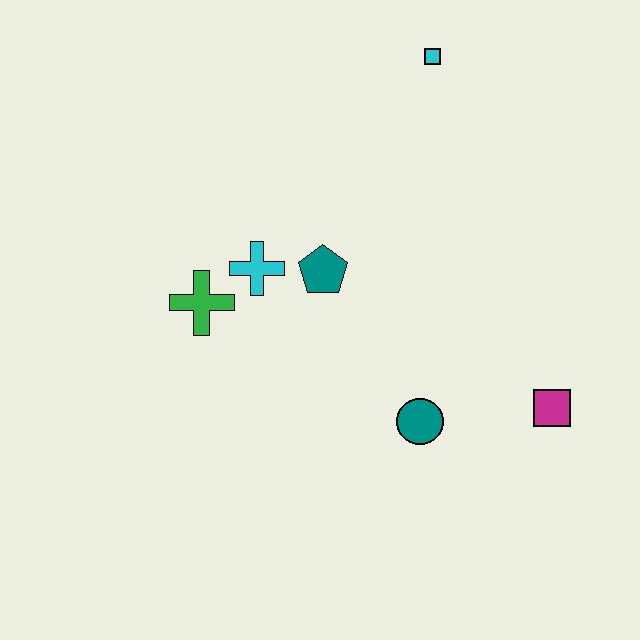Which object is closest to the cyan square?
The teal pentagon is closest to the cyan square.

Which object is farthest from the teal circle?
The cyan square is farthest from the teal circle.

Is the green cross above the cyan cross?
No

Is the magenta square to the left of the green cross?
No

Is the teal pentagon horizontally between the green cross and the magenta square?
Yes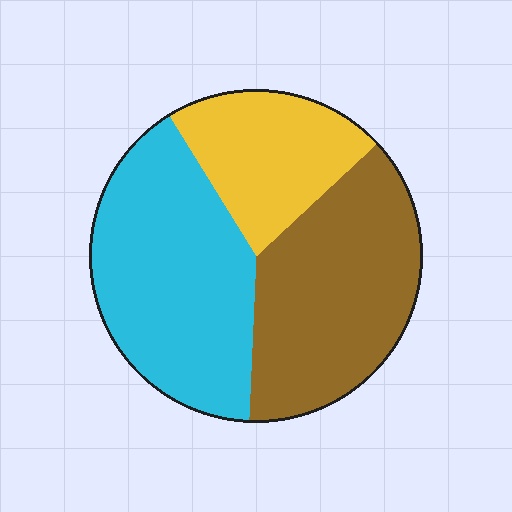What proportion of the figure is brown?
Brown takes up about three eighths (3/8) of the figure.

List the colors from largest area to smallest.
From largest to smallest: cyan, brown, yellow.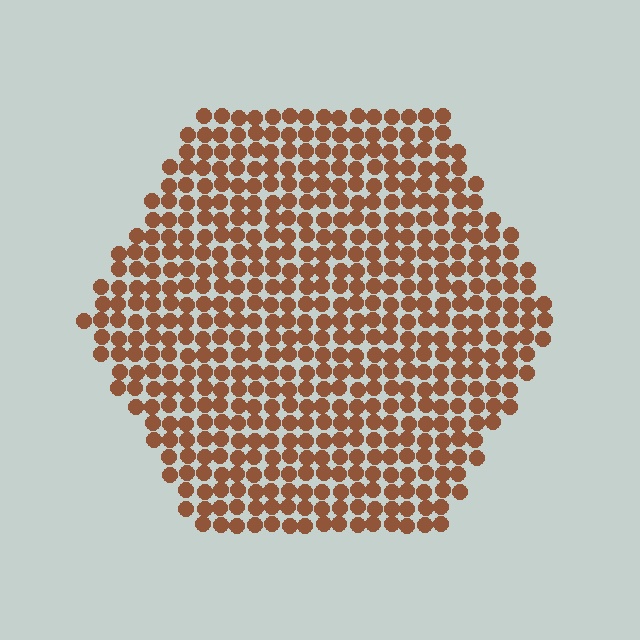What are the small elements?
The small elements are circles.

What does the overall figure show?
The overall figure shows a hexagon.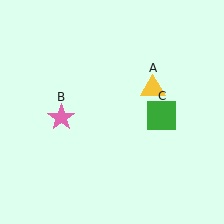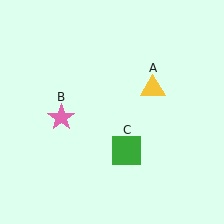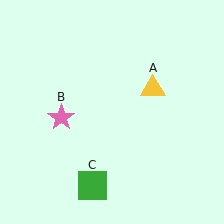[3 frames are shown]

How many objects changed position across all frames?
1 object changed position: green square (object C).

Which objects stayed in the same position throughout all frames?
Yellow triangle (object A) and pink star (object B) remained stationary.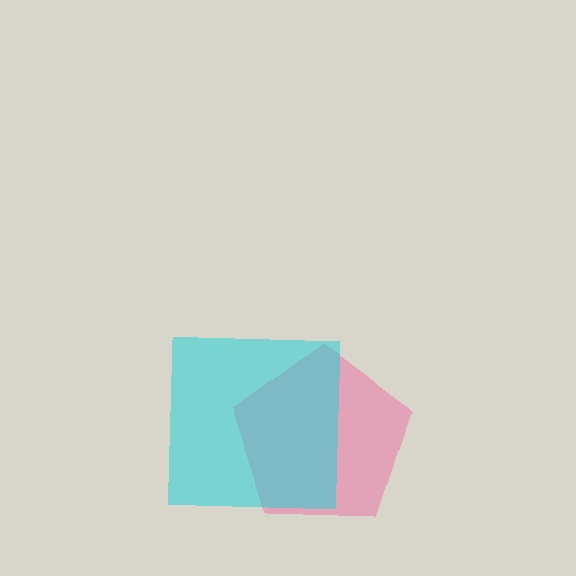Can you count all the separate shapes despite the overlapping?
Yes, there are 2 separate shapes.